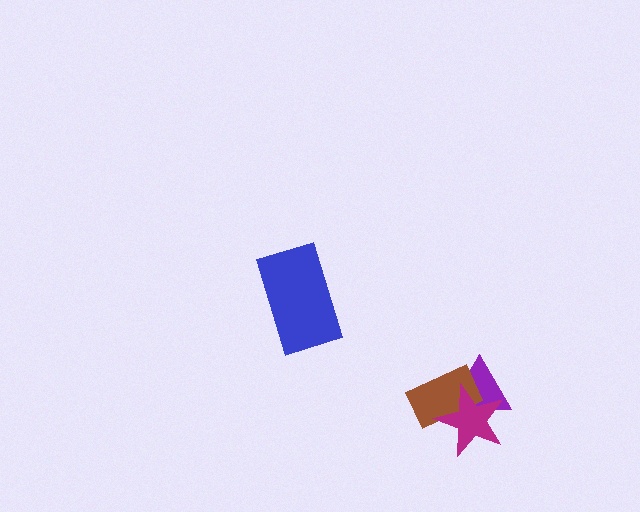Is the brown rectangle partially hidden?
Yes, it is partially covered by another shape.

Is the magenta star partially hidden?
No, no other shape covers it.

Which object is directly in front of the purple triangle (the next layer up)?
The brown rectangle is directly in front of the purple triangle.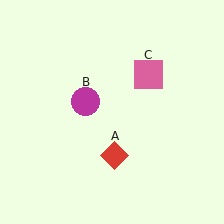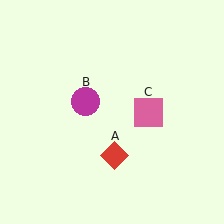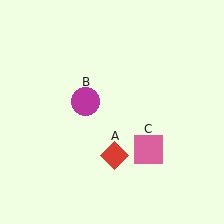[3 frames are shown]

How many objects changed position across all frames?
1 object changed position: pink square (object C).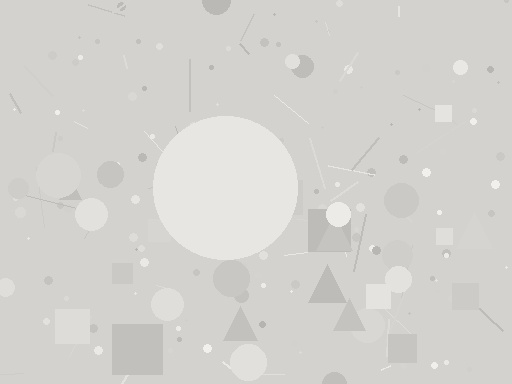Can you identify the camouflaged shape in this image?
The camouflaged shape is a circle.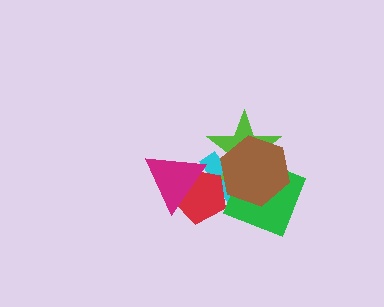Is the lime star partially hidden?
Yes, it is partially covered by another shape.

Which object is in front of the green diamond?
The brown hexagon is in front of the green diamond.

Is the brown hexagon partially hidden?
No, no other shape covers it.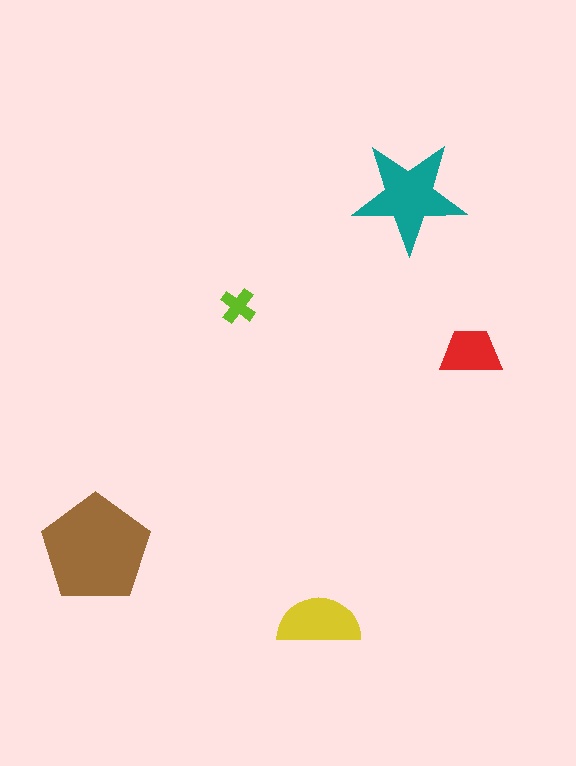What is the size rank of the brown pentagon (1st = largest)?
1st.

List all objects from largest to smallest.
The brown pentagon, the teal star, the yellow semicircle, the red trapezoid, the lime cross.